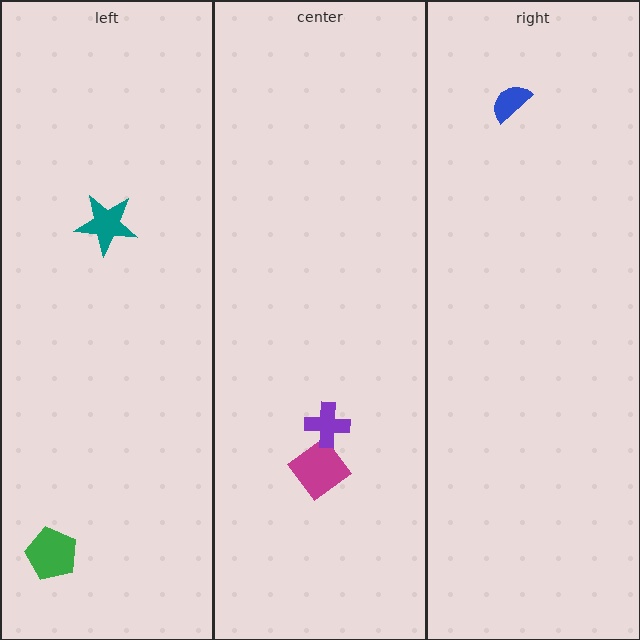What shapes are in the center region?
The magenta diamond, the purple cross.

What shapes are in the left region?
The teal star, the green pentagon.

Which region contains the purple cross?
The center region.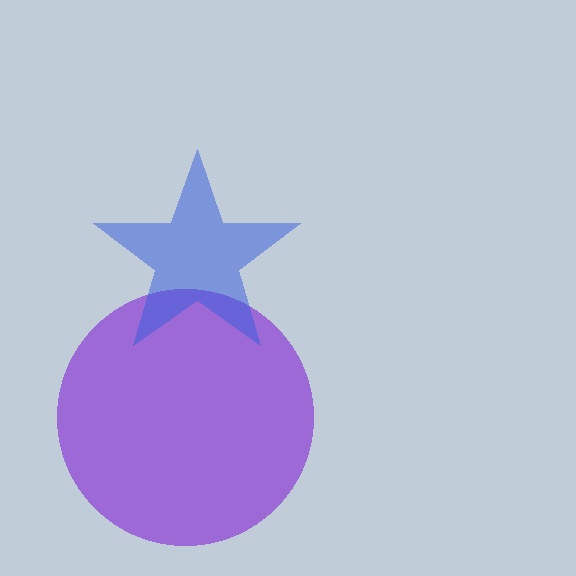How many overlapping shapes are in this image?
There are 2 overlapping shapes in the image.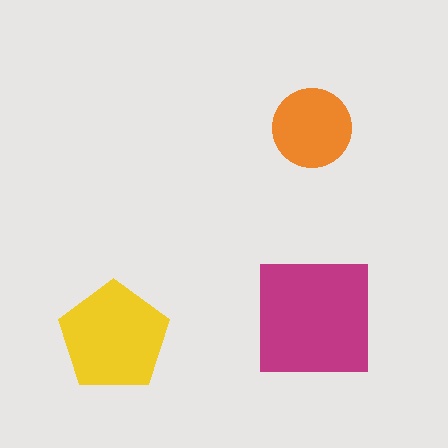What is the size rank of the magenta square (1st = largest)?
1st.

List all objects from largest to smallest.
The magenta square, the yellow pentagon, the orange circle.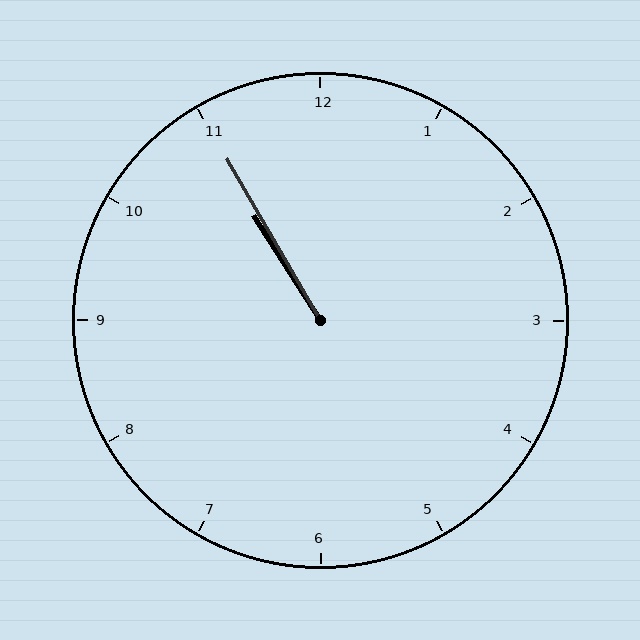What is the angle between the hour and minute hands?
Approximately 2 degrees.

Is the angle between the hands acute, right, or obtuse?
It is acute.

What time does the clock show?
10:55.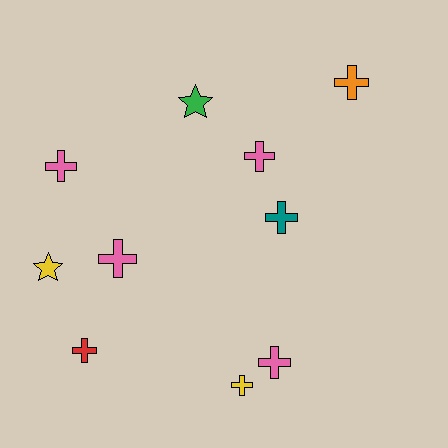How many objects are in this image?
There are 10 objects.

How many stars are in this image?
There are 2 stars.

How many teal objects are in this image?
There is 1 teal object.